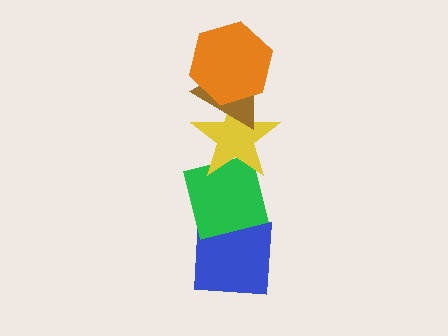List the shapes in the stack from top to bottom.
From top to bottom: the orange hexagon, the brown triangle, the yellow star, the green square, the blue square.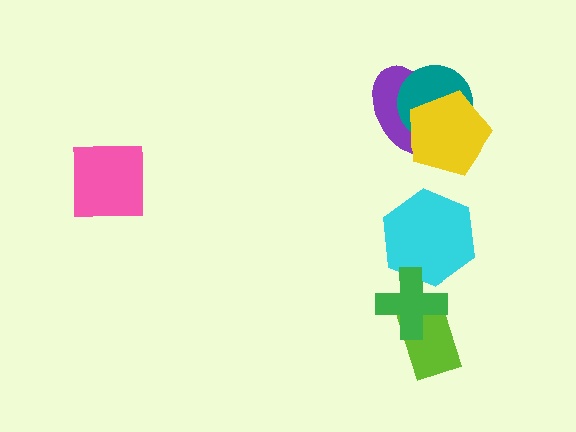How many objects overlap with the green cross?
2 objects overlap with the green cross.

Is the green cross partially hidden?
No, no other shape covers it.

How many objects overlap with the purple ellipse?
2 objects overlap with the purple ellipse.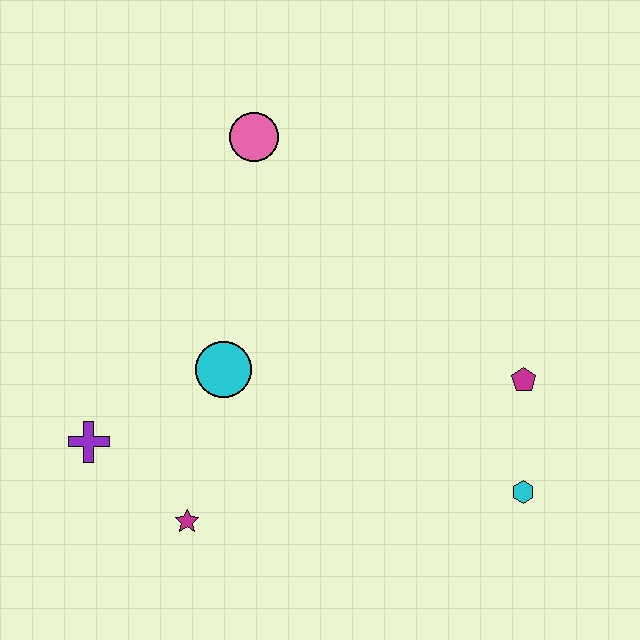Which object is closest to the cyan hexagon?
The magenta pentagon is closest to the cyan hexagon.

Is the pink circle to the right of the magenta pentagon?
No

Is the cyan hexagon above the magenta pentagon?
No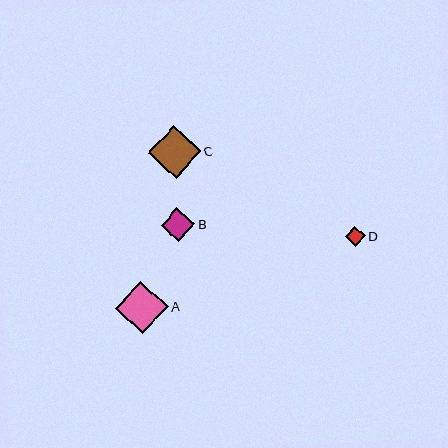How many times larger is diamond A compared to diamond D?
Diamond A is approximately 2.7 times the size of diamond D.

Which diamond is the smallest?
Diamond D is the smallest with a size of approximately 20 pixels.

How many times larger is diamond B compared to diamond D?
Diamond B is approximately 1.7 times the size of diamond D.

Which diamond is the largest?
Diamond C is the largest with a size of approximately 53 pixels.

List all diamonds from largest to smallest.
From largest to smallest: C, A, B, D.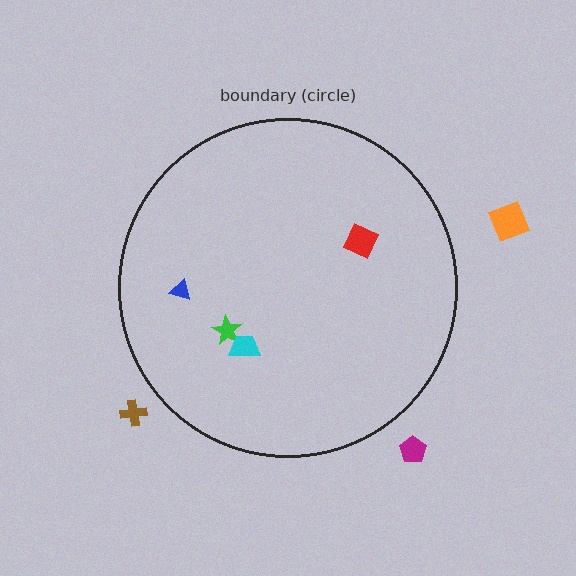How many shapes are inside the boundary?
4 inside, 3 outside.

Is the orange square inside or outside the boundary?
Outside.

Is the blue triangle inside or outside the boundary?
Inside.